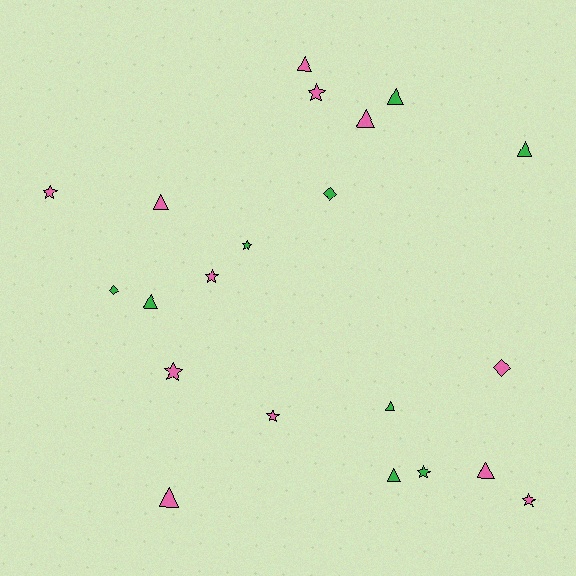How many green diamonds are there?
There are 2 green diamonds.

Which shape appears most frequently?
Triangle, with 10 objects.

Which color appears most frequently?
Pink, with 12 objects.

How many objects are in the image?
There are 21 objects.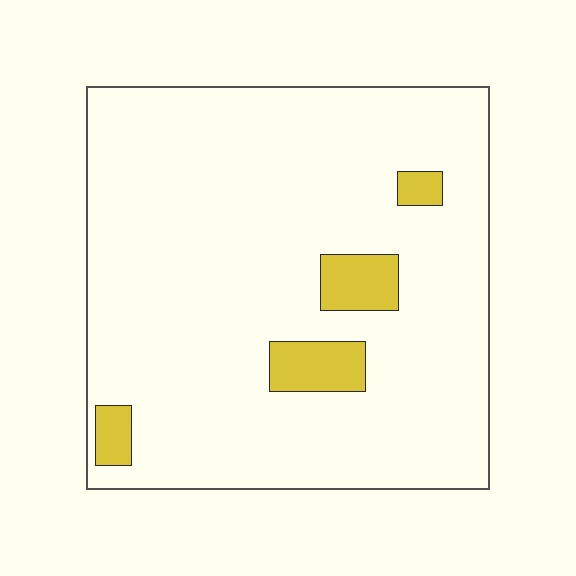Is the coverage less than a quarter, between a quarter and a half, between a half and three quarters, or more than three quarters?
Less than a quarter.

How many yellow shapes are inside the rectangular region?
4.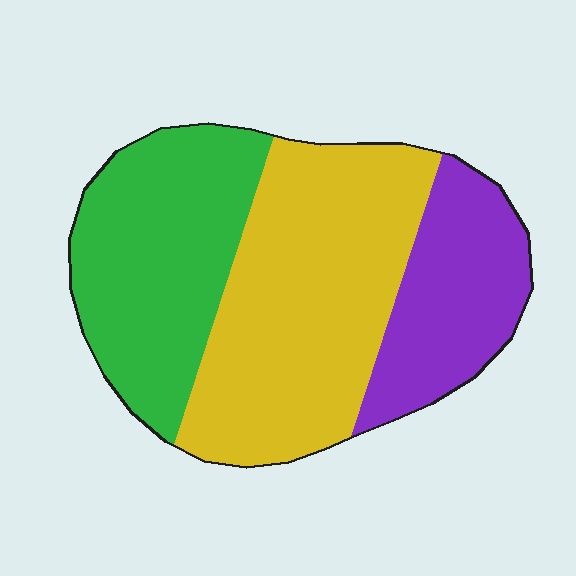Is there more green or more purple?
Green.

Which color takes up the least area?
Purple, at roughly 20%.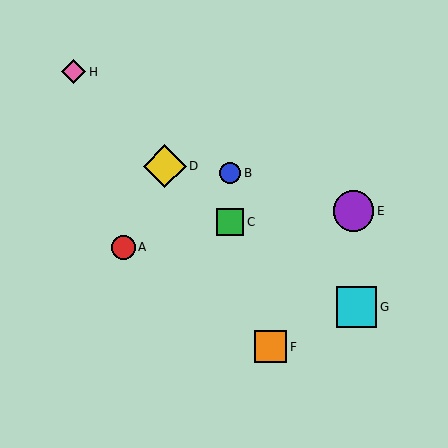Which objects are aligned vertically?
Objects B, C are aligned vertically.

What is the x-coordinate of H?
Object H is at x≈74.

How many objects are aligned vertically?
2 objects (B, C) are aligned vertically.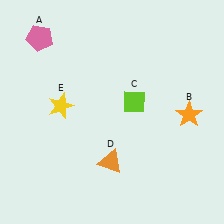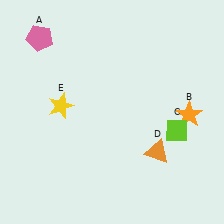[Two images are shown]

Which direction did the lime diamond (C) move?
The lime diamond (C) moved right.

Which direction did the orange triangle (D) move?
The orange triangle (D) moved right.